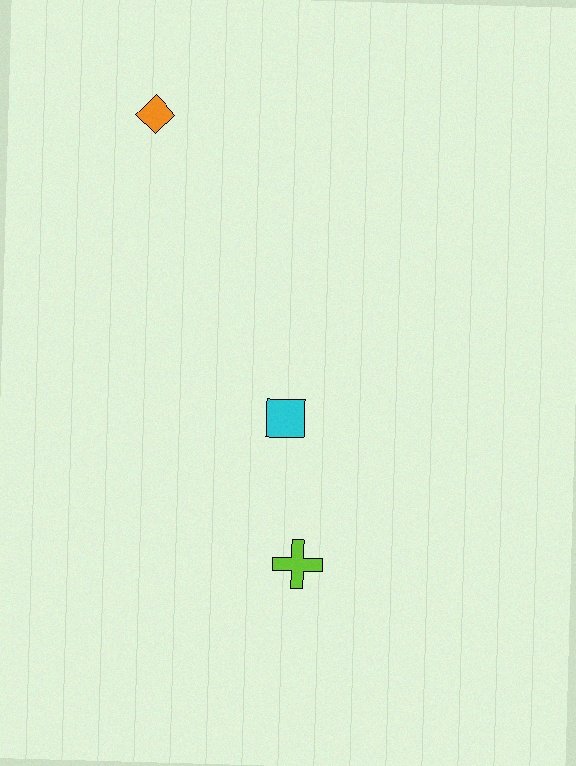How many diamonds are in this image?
There is 1 diamond.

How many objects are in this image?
There are 3 objects.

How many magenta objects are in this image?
There are no magenta objects.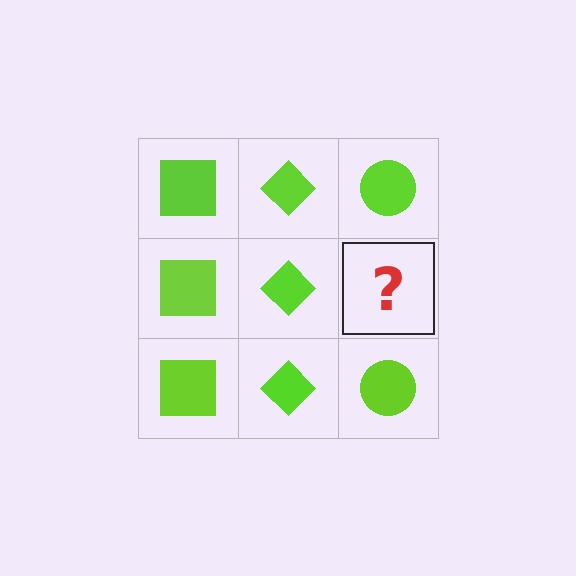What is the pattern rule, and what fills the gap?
The rule is that each column has a consistent shape. The gap should be filled with a lime circle.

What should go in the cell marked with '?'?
The missing cell should contain a lime circle.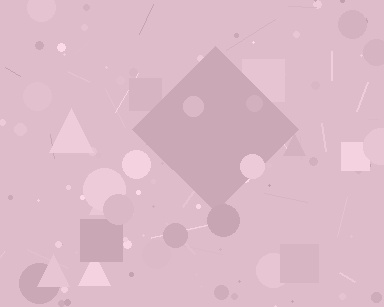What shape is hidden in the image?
A diamond is hidden in the image.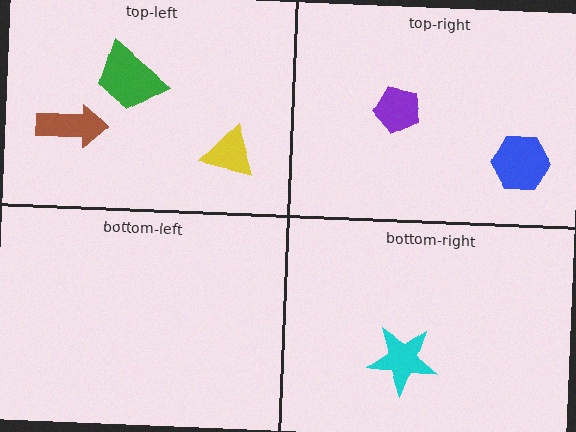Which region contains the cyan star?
The bottom-right region.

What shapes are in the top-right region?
The blue hexagon, the purple pentagon.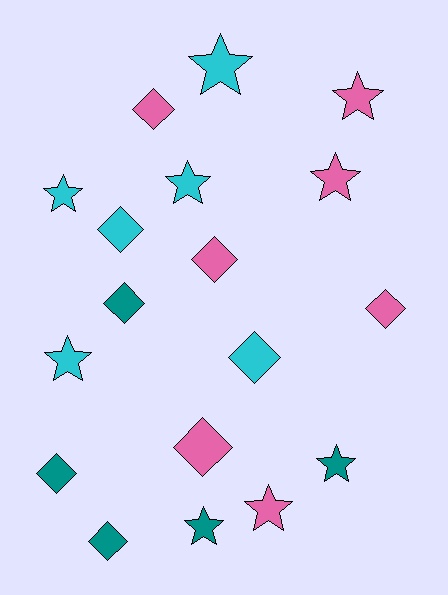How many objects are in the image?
There are 18 objects.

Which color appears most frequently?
Pink, with 7 objects.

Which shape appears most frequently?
Diamond, with 9 objects.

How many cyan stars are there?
There are 4 cyan stars.